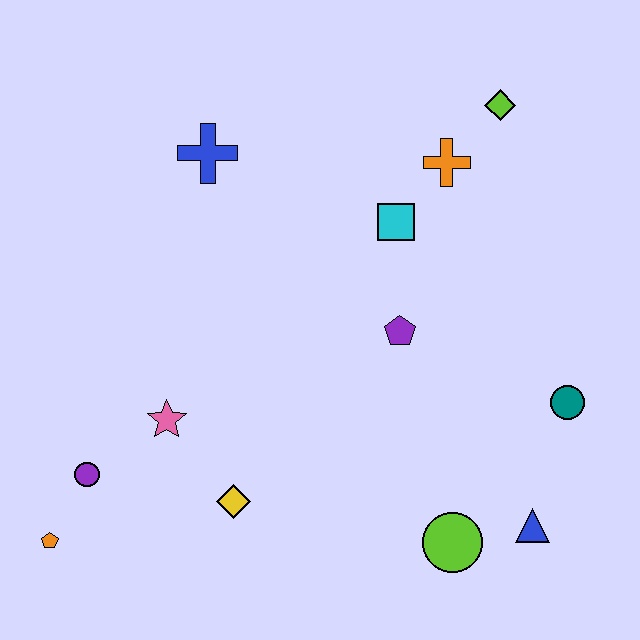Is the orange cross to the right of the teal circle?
No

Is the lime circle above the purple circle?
No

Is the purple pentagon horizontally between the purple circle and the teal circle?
Yes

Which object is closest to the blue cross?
The cyan square is closest to the blue cross.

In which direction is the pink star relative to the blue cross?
The pink star is below the blue cross.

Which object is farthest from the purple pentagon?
The orange pentagon is farthest from the purple pentagon.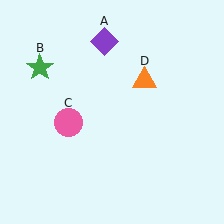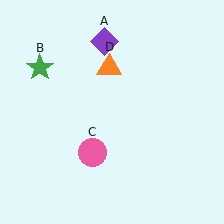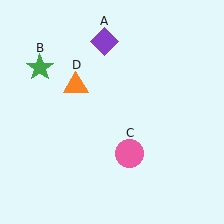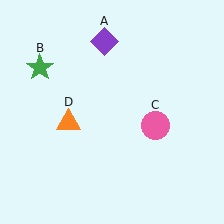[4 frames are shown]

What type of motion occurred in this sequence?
The pink circle (object C), orange triangle (object D) rotated counterclockwise around the center of the scene.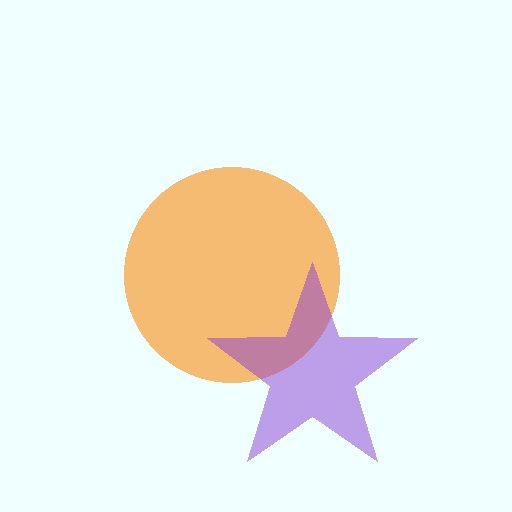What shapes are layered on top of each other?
The layered shapes are: an orange circle, a purple star.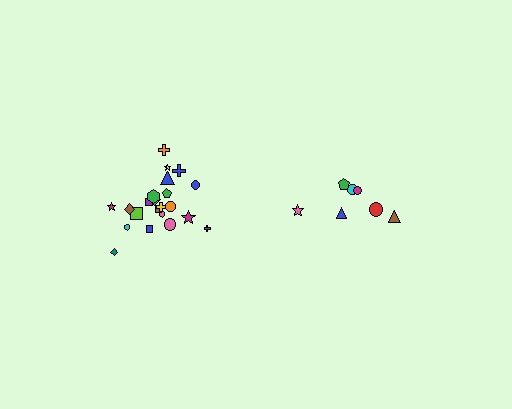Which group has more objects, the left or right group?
The left group.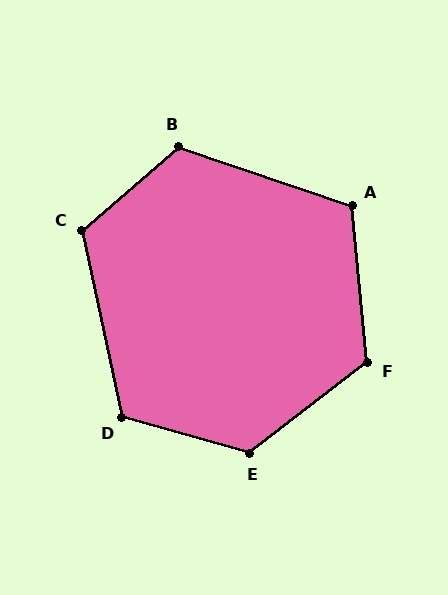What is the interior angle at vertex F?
Approximately 122 degrees (obtuse).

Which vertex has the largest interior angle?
E, at approximately 127 degrees.